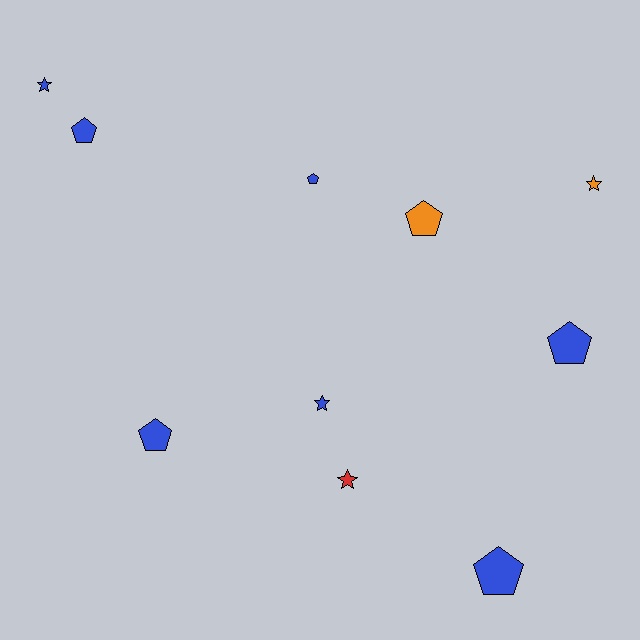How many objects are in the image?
There are 10 objects.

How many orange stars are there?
There is 1 orange star.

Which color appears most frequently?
Blue, with 7 objects.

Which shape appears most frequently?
Pentagon, with 6 objects.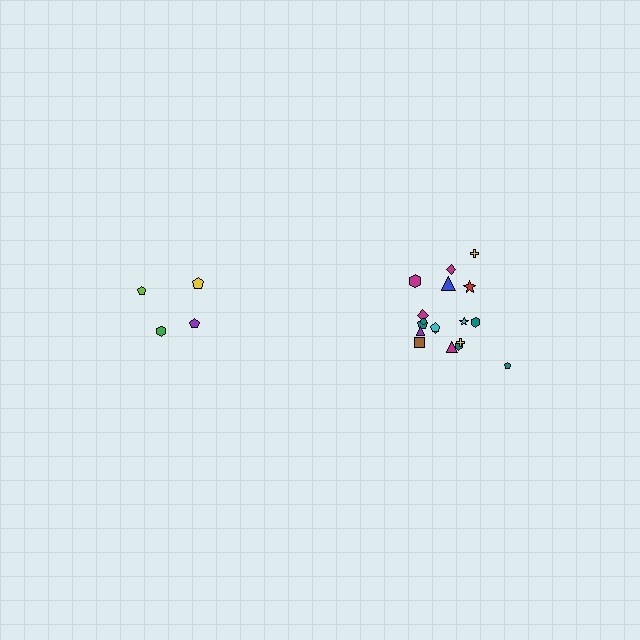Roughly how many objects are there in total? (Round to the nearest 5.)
Roughly 20 objects in total.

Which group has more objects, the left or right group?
The right group.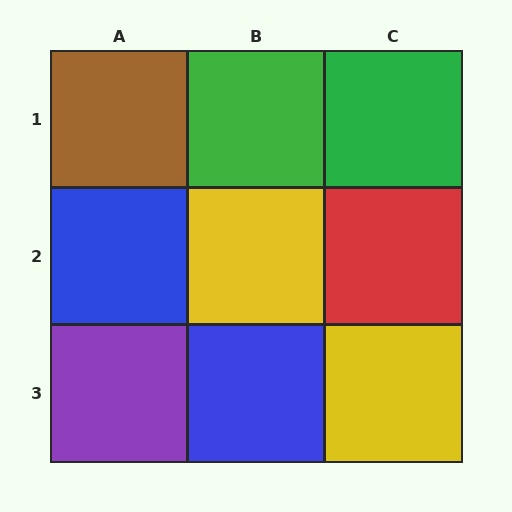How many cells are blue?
2 cells are blue.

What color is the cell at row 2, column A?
Blue.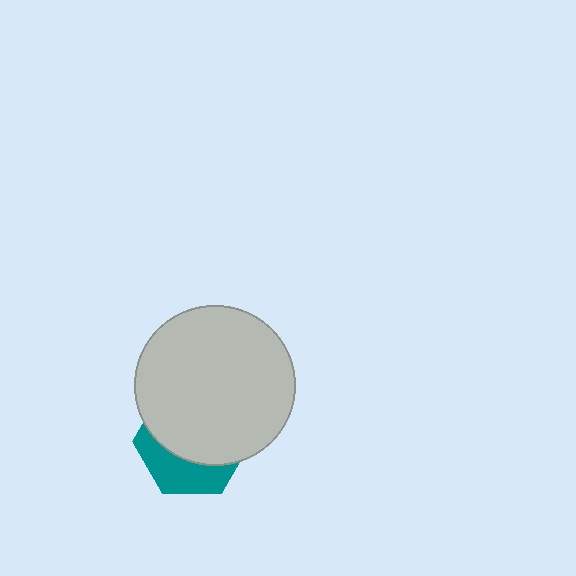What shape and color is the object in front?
The object in front is a light gray circle.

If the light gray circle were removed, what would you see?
You would see the complete teal hexagon.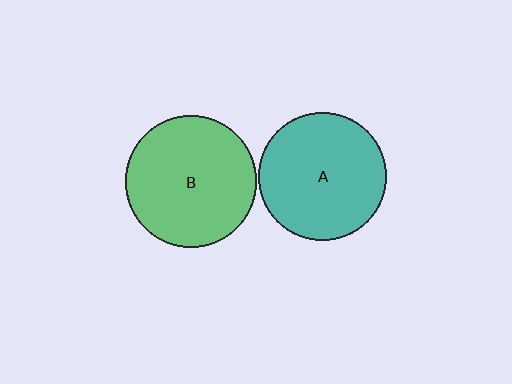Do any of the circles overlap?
No, none of the circles overlap.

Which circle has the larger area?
Circle B (green).